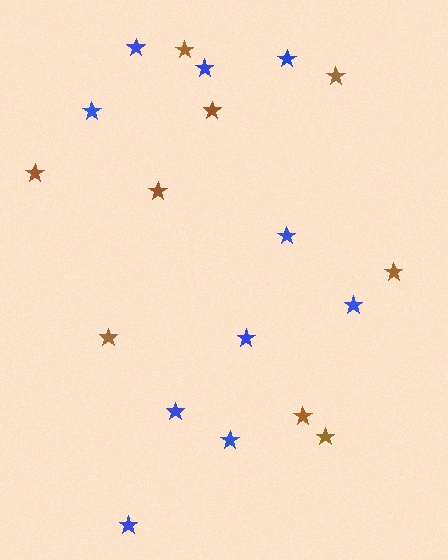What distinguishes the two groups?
There are 2 groups: one group of blue stars (10) and one group of brown stars (9).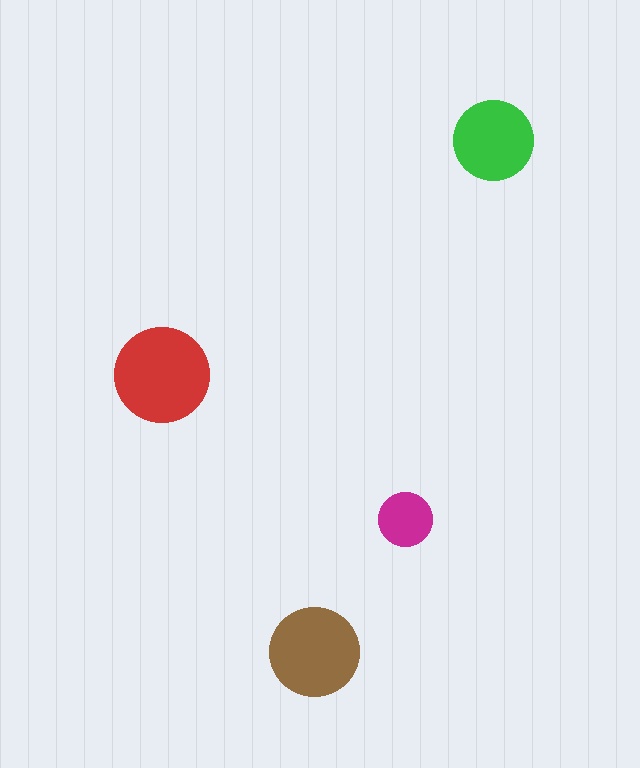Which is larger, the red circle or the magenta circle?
The red one.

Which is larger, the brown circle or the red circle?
The red one.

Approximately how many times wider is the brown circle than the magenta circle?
About 1.5 times wider.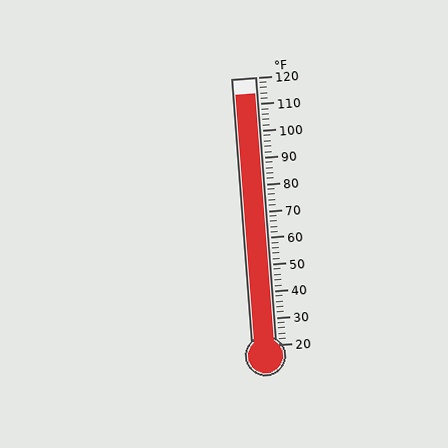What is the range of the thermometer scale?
The thermometer scale ranges from 20°F to 120°F.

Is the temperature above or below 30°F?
The temperature is above 30°F.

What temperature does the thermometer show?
The thermometer shows approximately 114°F.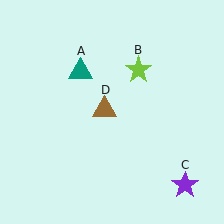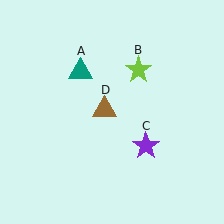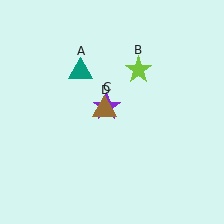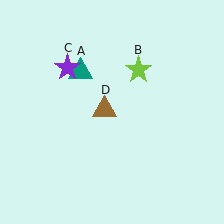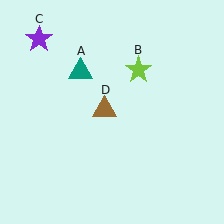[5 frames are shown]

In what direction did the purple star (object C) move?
The purple star (object C) moved up and to the left.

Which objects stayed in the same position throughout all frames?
Teal triangle (object A) and lime star (object B) and brown triangle (object D) remained stationary.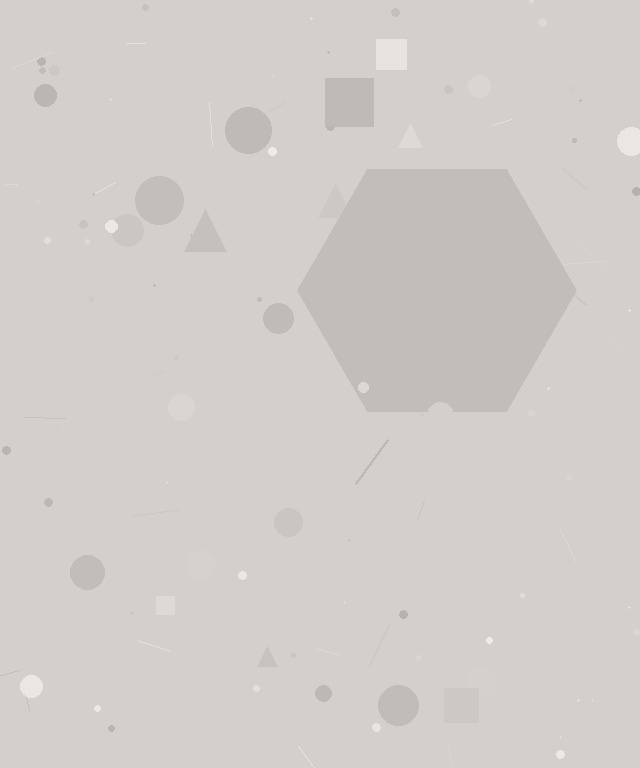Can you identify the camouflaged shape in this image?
The camouflaged shape is a hexagon.